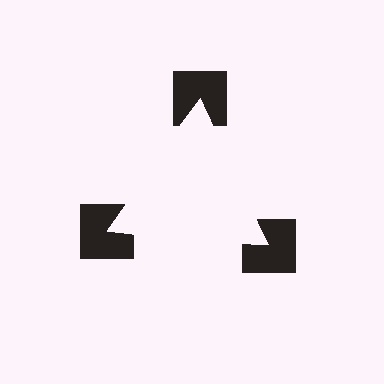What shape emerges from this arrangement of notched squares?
An illusory triangle — its edges are inferred from the aligned wedge cuts in the notched squares, not physically drawn.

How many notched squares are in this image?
There are 3 — one at each vertex of the illusory triangle.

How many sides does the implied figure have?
3 sides.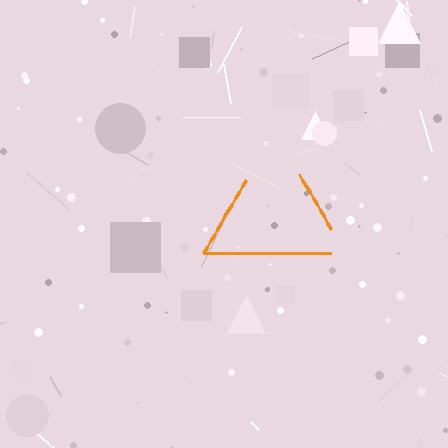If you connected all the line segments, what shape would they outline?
They would outline a triangle.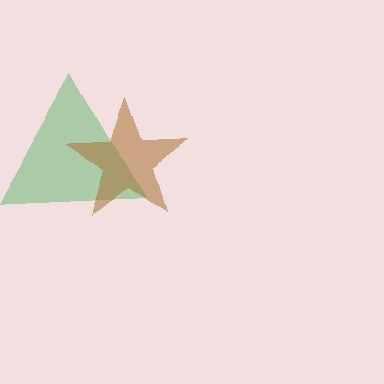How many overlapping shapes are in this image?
There are 2 overlapping shapes in the image.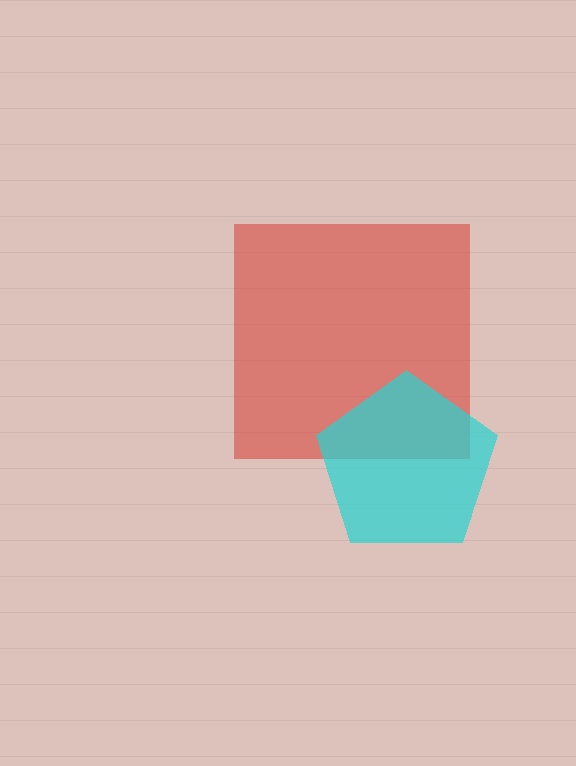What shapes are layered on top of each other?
The layered shapes are: a red square, a cyan pentagon.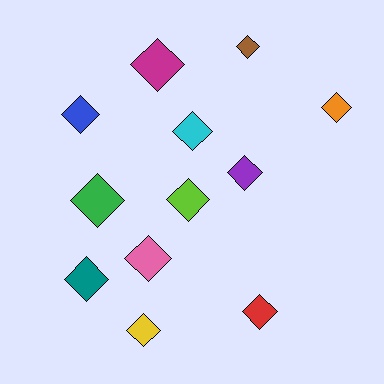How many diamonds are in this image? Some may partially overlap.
There are 12 diamonds.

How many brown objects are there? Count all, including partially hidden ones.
There is 1 brown object.